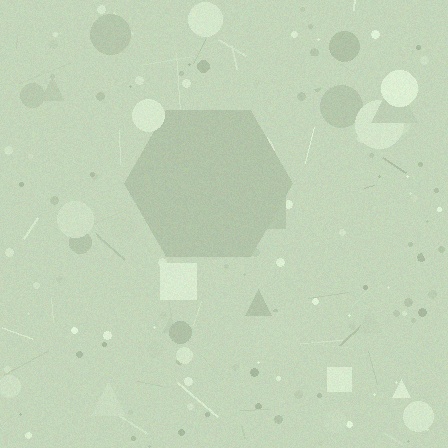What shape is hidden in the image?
A hexagon is hidden in the image.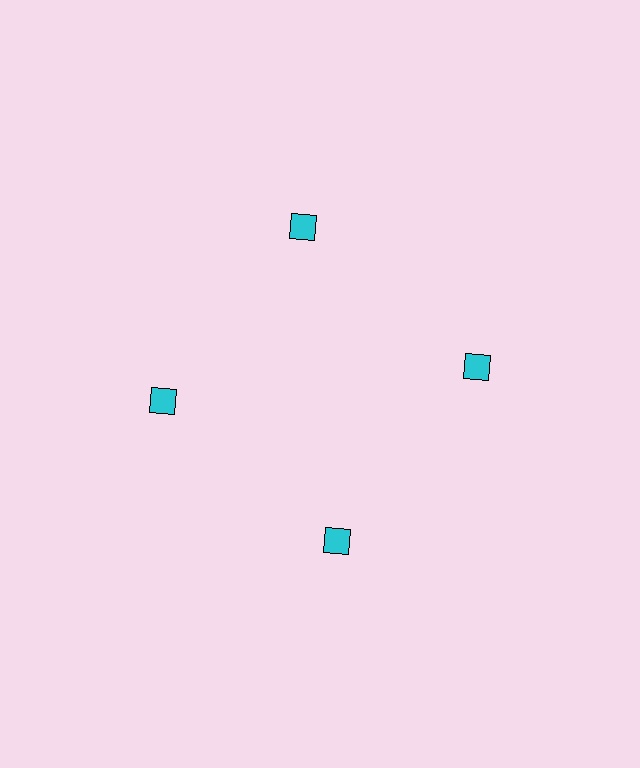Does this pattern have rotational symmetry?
Yes, this pattern has 4-fold rotational symmetry. It looks the same after rotating 90 degrees around the center.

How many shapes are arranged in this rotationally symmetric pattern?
There are 4 shapes, arranged in 4 groups of 1.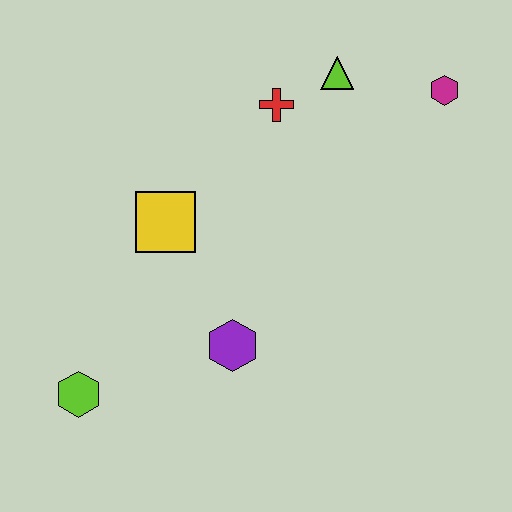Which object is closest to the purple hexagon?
The yellow square is closest to the purple hexagon.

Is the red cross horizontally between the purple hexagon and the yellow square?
No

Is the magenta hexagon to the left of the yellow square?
No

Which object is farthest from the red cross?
The lime hexagon is farthest from the red cross.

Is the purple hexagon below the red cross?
Yes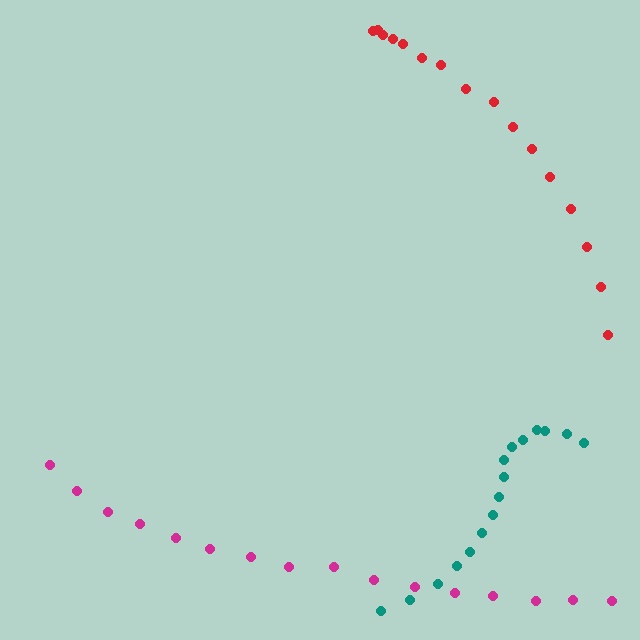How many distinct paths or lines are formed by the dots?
There are 3 distinct paths.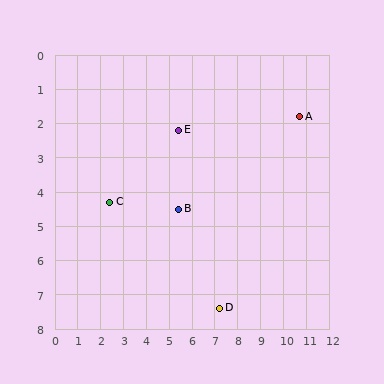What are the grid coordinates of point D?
Point D is at approximately (7.2, 7.4).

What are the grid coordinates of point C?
Point C is at approximately (2.4, 4.3).